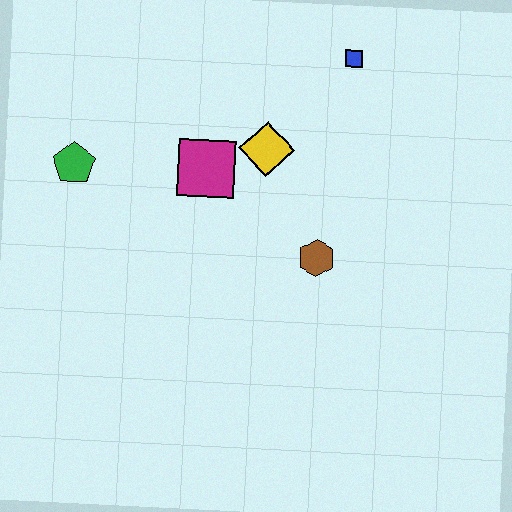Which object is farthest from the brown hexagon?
The green pentagon is farthest from the brown hexagon.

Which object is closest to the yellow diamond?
The magenta square is closest to the yellow diamond.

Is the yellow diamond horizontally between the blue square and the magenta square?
Yes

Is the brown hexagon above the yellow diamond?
No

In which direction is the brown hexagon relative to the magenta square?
The brown hexagon is to the right of the magenta square.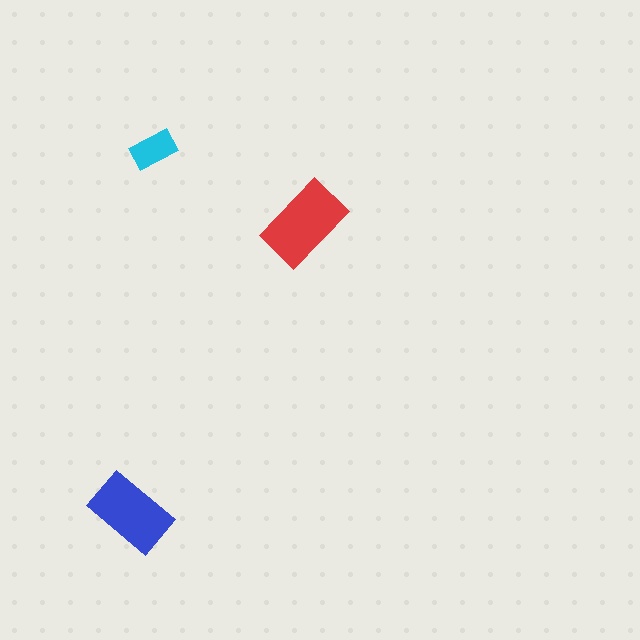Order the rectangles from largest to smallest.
the red one, the blue one, the cyan one.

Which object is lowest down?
The blue rectangle is bottommost.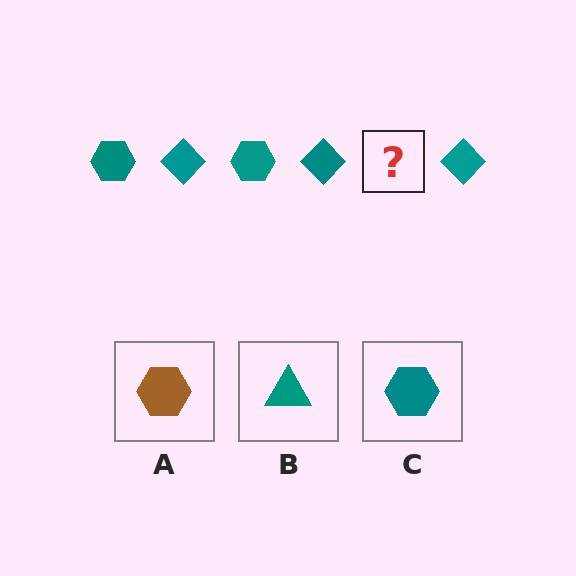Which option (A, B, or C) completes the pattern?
C.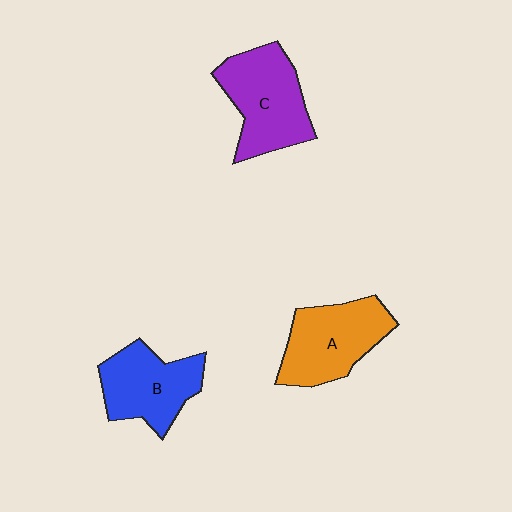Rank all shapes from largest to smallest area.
From largest to smallest: C (purple), A (orange), B (blue).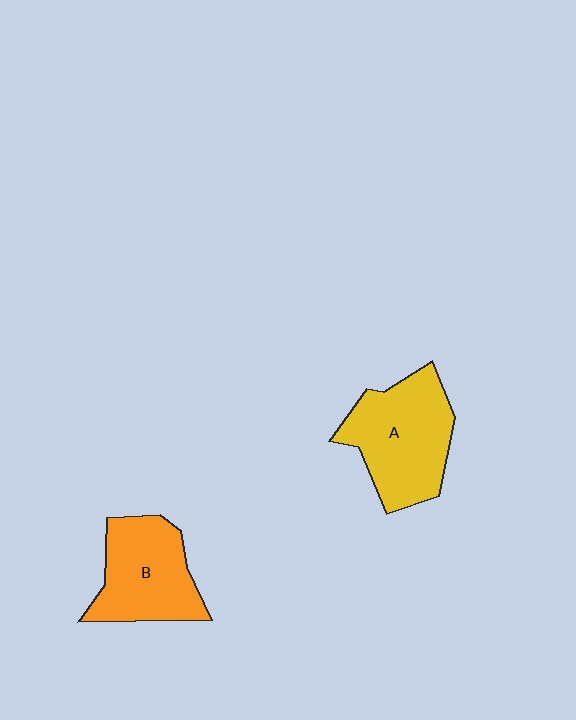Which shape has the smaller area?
Shape B (orange).